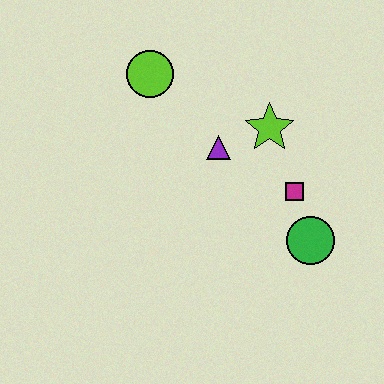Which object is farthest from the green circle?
The lime circle is farthest from the green circle.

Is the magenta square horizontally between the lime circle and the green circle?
Yes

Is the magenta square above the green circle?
Yes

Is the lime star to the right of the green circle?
No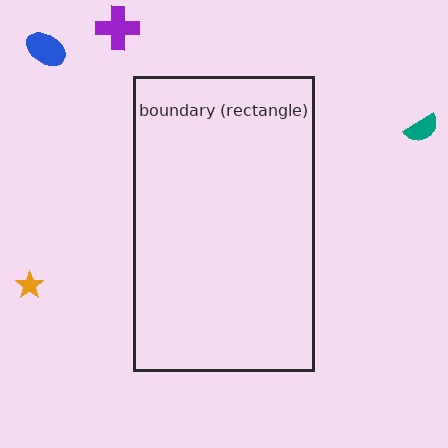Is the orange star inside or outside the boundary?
Outside.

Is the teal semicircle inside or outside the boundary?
Outside.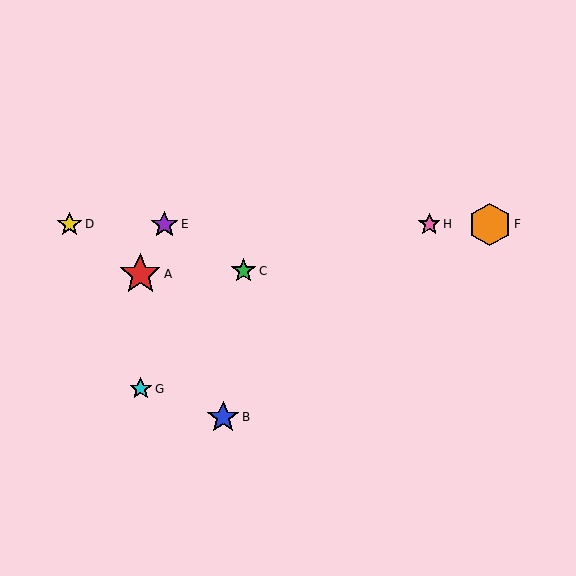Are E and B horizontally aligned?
No, E is at y≈224 and B is at y≈417.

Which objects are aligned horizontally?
Objects D, E, F, H are aligned horizontally.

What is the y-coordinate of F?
Object F is at y≈224.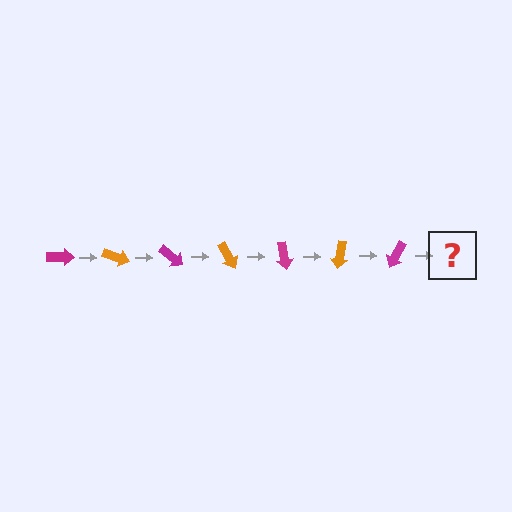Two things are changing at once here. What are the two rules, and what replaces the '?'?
The two rules are that it rotates 20 degrees each step and the color cycles through magenta and orange. The '?' should be an orange arrow, rotated 140 degrees from the start.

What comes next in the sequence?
The next element should be an orange arrow, rotated 140 degrees from the start.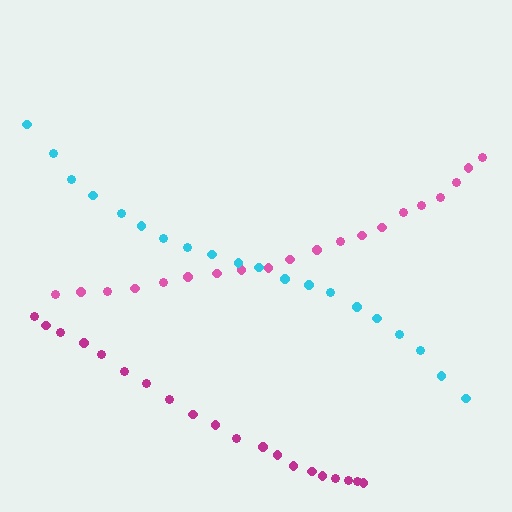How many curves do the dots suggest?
There are 3 distinct paths.